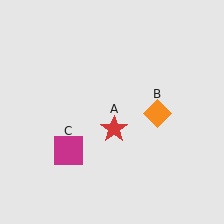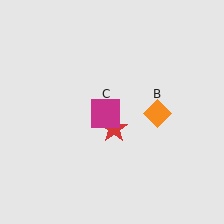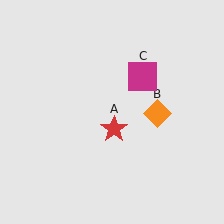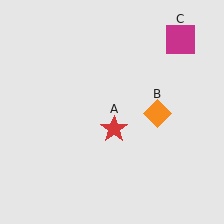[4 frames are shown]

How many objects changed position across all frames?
1 object changed position: magenta square (object C).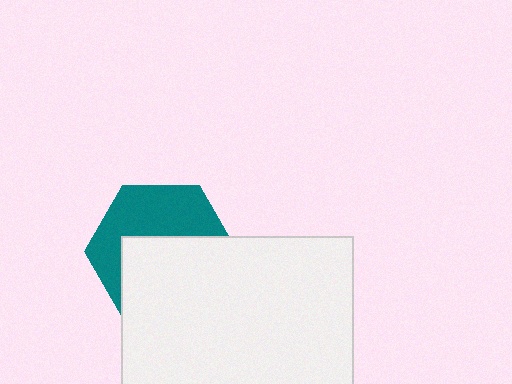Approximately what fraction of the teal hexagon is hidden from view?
Roughly 54% of the teal hexagon is hidden behind the white rectangle.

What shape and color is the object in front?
The object in front is a white rectangle.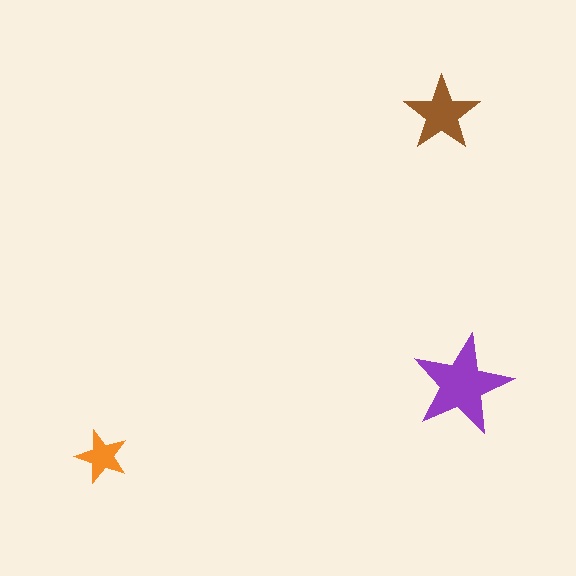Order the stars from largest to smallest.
the purple one, the brown one, the orange one.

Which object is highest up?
The brown star is topmost.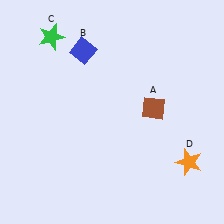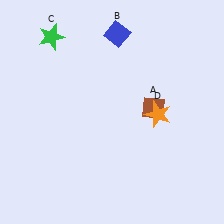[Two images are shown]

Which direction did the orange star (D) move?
The orange star (D) moved up.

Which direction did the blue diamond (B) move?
The blue diamond (B) moved right.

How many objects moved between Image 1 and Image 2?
2 objects moved between the two images.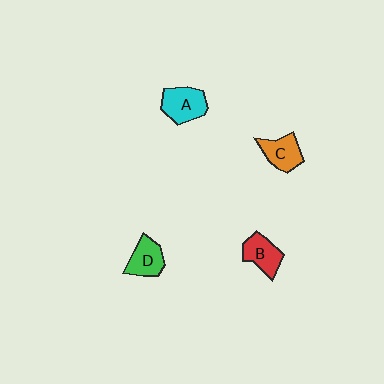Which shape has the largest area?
Shape A (cyan).